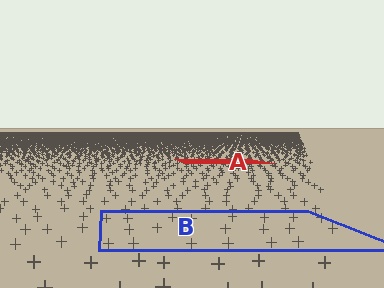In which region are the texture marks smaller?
The texture marks are smaller in region A, because it is farther away.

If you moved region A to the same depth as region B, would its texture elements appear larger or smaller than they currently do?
They would appear larger. At a closer depth, the same texture elements are projected at a bigger on-screen size.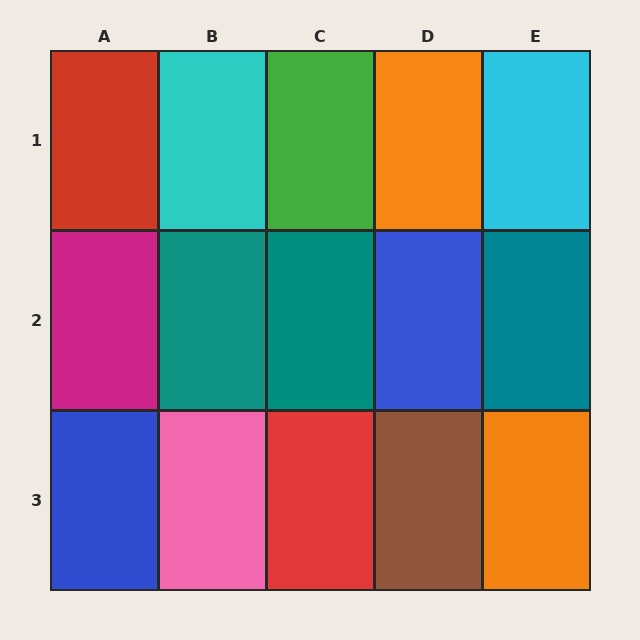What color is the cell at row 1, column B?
Cyan.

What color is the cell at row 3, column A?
Blue.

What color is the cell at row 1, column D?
Orange.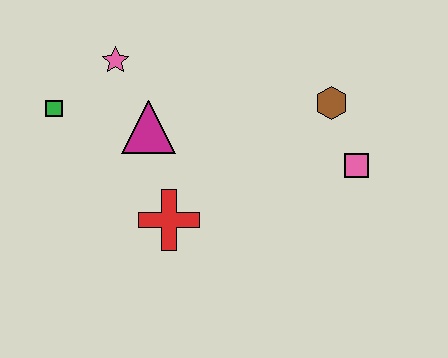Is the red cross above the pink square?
No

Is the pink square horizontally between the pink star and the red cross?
No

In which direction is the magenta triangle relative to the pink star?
The magenta triangle is below the pink star.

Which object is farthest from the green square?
The pink square is farthest from the green square.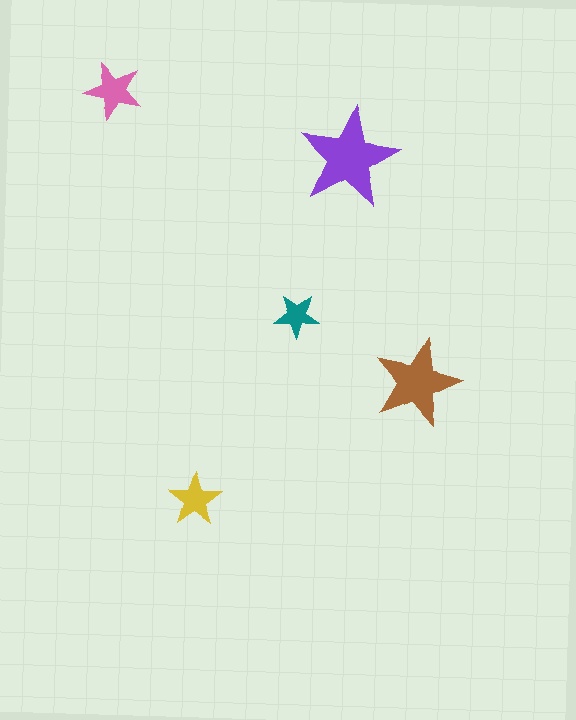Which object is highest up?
The pink star is topmost.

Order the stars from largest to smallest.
the purple one, the brown one, the pink one, the yellow one, the teal one.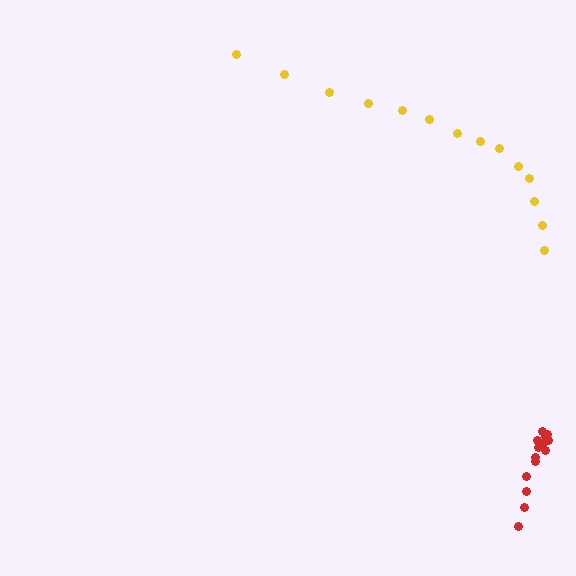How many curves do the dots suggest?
There are 2 distinct paths.